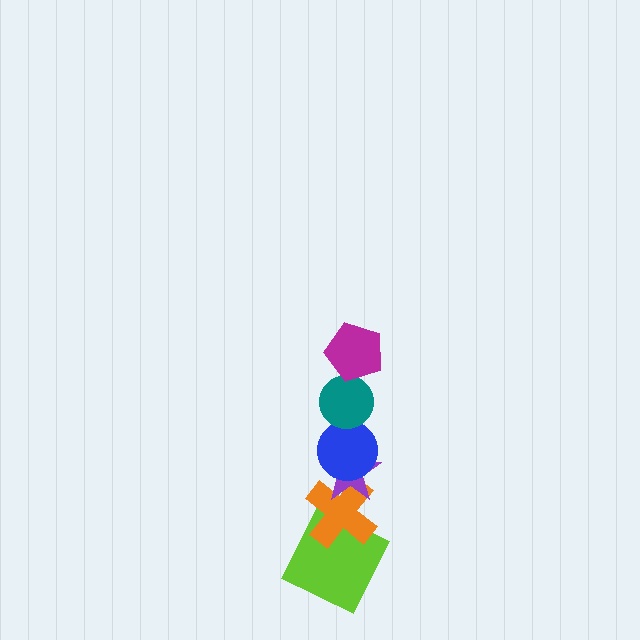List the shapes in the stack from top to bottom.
From top to bottom: the magenta pentagon, the teal circle, the blue circle, the purple star, the orange cross, the lime square.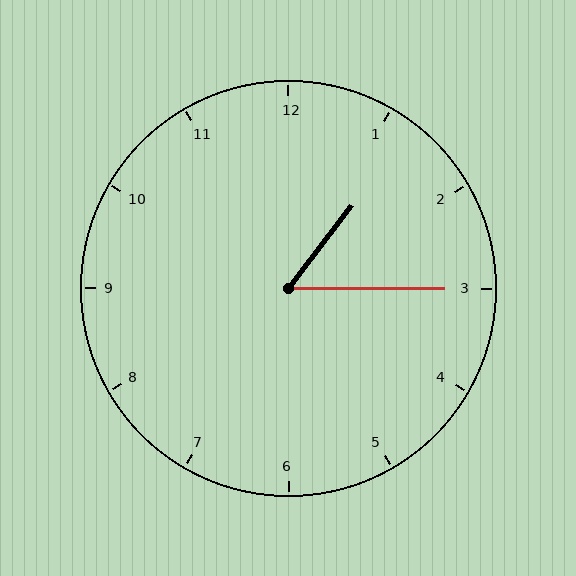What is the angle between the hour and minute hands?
Approximately 52 degrees.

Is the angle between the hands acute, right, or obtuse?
It is acute.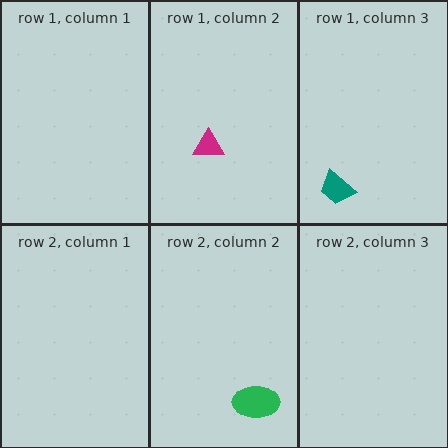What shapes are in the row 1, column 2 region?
The magenta triangle.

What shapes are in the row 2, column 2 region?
The green ellipse.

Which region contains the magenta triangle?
The row 1, column 2 region.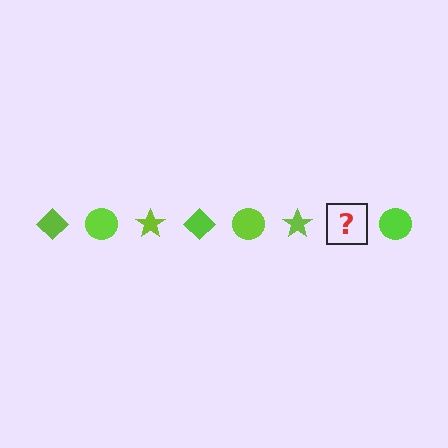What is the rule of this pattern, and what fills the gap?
The rule is that the pattern cycles through diamond, circle, star shapes in lime. The gap should be filled with a lime diamond.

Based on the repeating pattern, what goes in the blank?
The blank should be a lime diamond.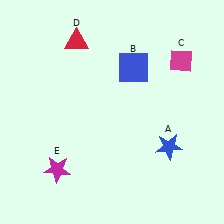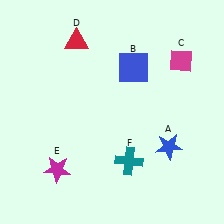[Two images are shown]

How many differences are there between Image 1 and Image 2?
There is 1 difference between the two images.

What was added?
A teal cross (F) was added in Image 2.